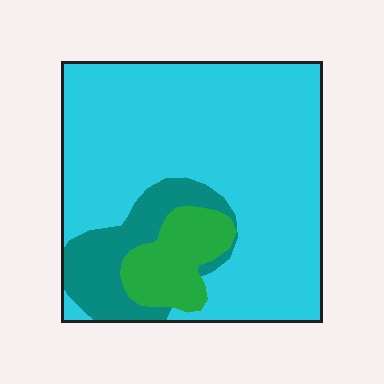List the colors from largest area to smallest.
From largest to smallest: cyan, teal, green.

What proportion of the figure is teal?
Teal covers about 15% of the figure.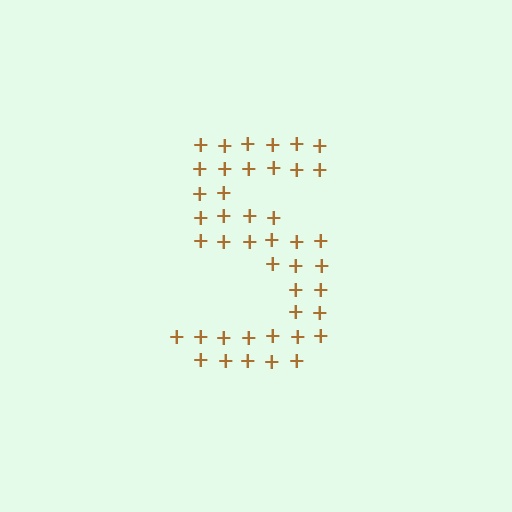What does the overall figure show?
The overall figure shows the digit 5.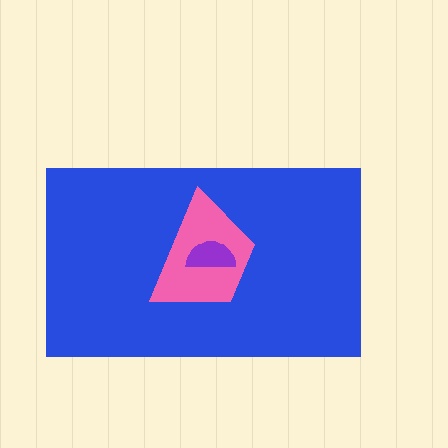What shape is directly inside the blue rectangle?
The pink trapezoid.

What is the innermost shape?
The purple semicircle.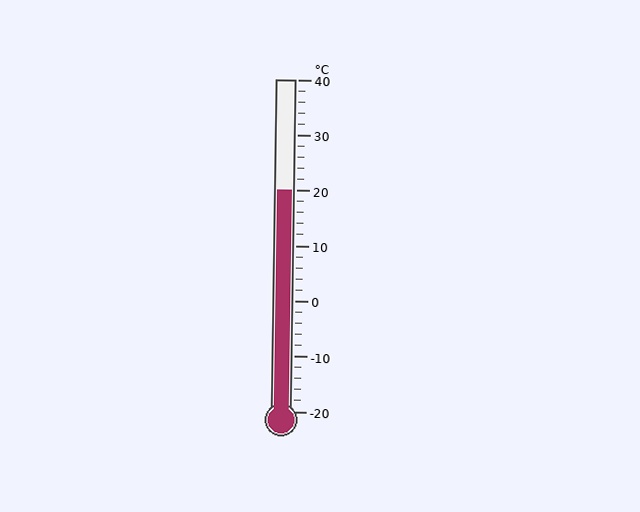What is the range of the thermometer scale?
The thermometer scale ranges from -20°C to 40°C.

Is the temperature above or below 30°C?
The temperature is below 30°C.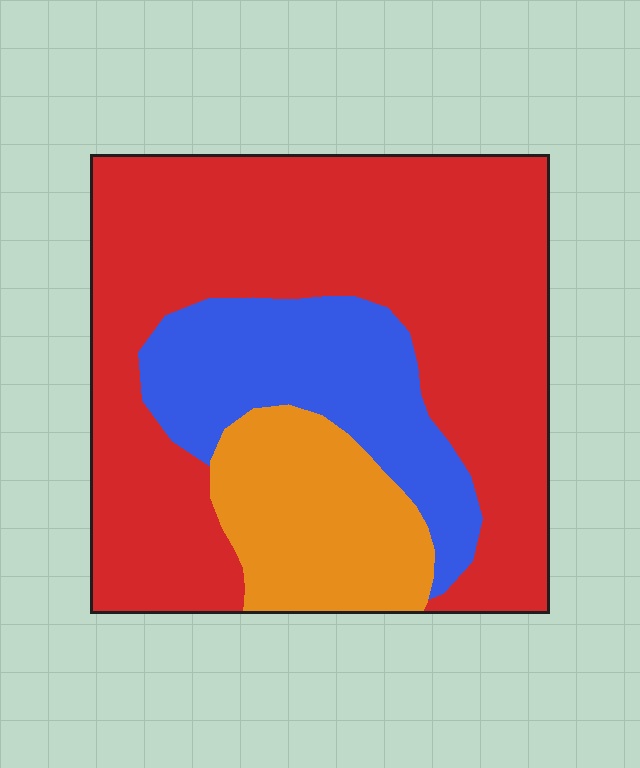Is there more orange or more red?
Red.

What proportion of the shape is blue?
Blue takes up about one fifth (1/5) of the shape.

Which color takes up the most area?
Red, at roughly 60%.